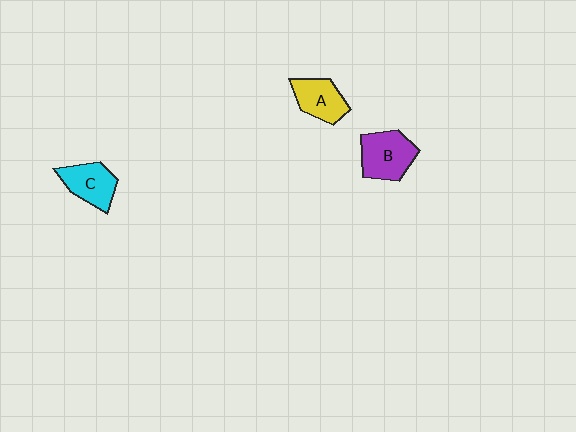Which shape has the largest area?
Shape B (purple).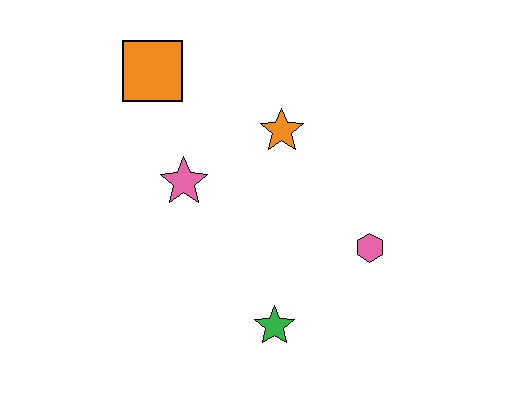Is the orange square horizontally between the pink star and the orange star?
No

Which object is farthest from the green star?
The orange square is farthest from the green star.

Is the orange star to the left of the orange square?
No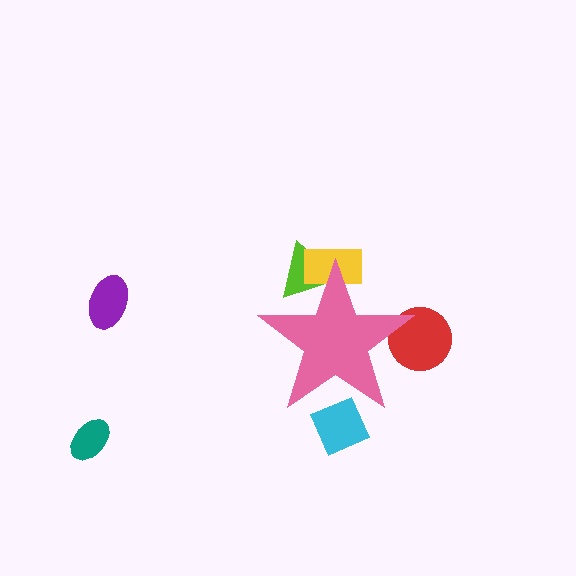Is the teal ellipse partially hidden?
No, the teal ellipse is fully visible.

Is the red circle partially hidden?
Yes, the red circle is partially hidden behind the pink star.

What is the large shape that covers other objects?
A pink star.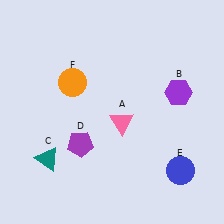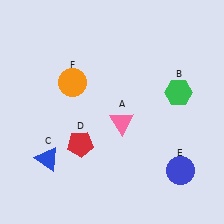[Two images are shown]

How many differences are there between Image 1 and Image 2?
There are 3 differences between the two images.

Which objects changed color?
B changed from purple to green. C changed from teal to blue. D changed from purple to red.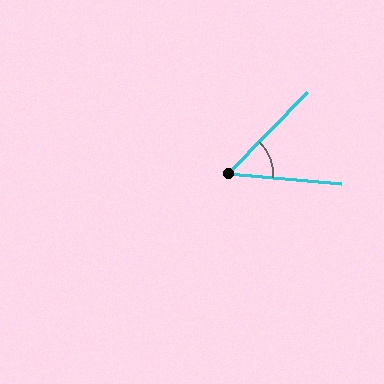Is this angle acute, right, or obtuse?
It is acute.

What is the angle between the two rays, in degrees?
Approximately 51 degrees.